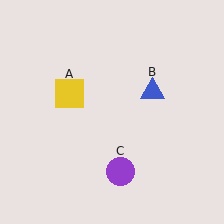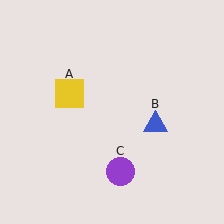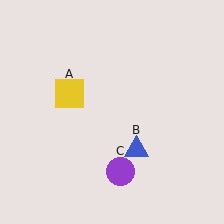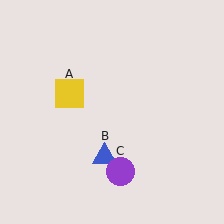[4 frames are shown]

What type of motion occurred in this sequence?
The blue triangle (object B) rotated clockwise around the center of the scene.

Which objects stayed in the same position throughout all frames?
Yellow square (object A) and purple circle (object C) remained stationary.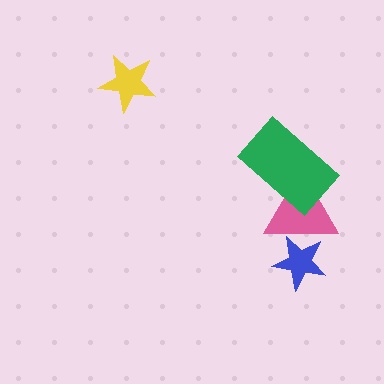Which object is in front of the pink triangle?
The green rectangle is in front of the pink triangle.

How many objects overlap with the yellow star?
0 objects overlap with the yellow star.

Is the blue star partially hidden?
Yes, it is partially covered by another shape.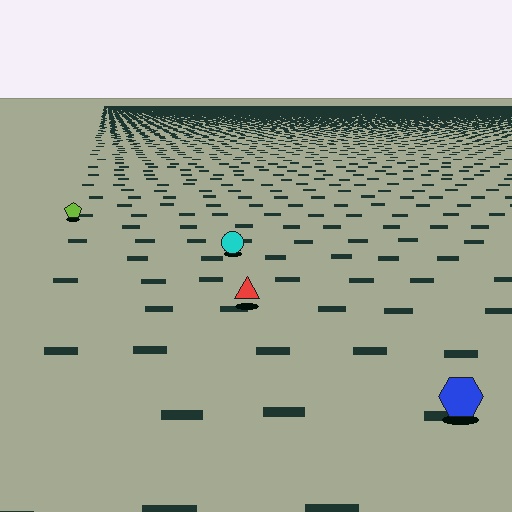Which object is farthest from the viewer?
The lime pentagon is farthest from the viewer. It appears smaller and the ground texture around it is denser.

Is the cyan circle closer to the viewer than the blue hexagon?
No. The blue hexagon is closer — you can tell from the texture gradient: the ground texture is coarser near it.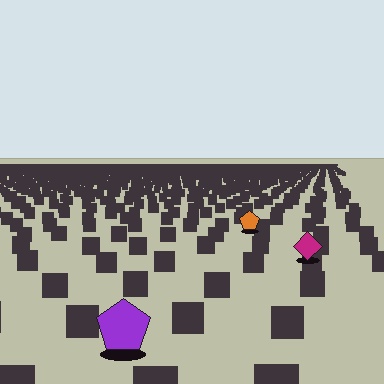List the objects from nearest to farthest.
From nearest to farthest: the purple pentagon, the magenta diamond, the orange pentagon.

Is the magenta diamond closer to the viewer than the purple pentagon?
No. The purple pentagon is closer — you can tell from the texture gradient: the ground texture is coarser near it.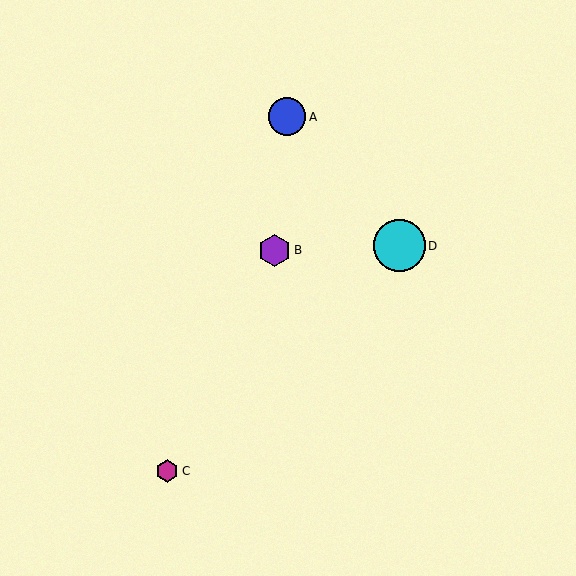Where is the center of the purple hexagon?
The center of the purple hexagon is at (275, 250).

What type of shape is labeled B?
Shape B is a purple hexagon.